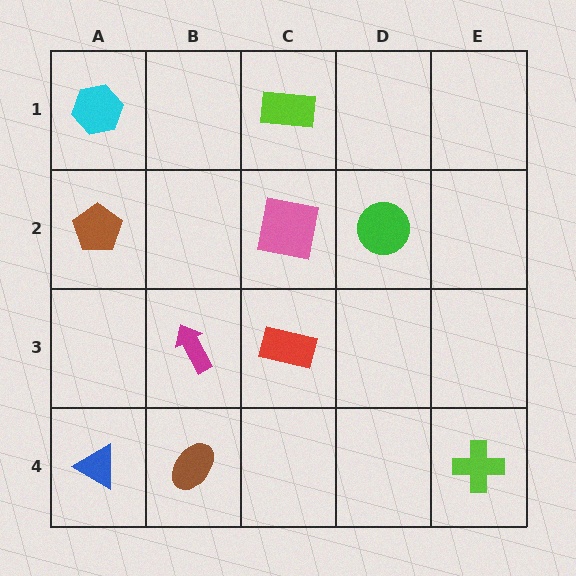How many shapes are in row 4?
3 shapes.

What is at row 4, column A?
A blue triangle.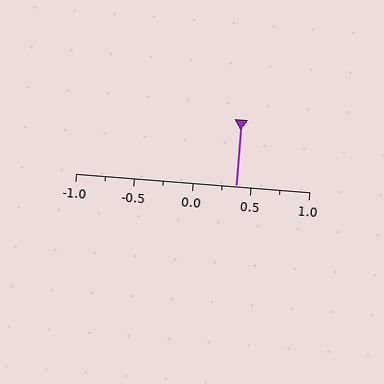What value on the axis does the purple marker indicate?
The marker indicates approximately 0.38.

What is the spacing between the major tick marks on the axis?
The major ticks are spaced 0.5 apart.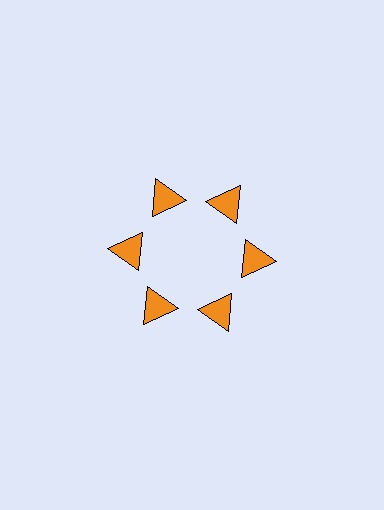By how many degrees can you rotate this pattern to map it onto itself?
The pattern maps onto itself every 60 degrees of rotation.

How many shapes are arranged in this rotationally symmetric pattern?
There are 6 shapes, arranged in 6 groups of 1.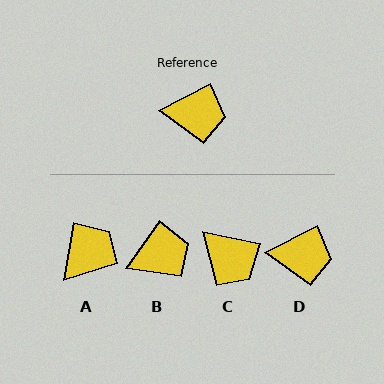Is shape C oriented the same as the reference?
No, it is off by about 39 degrees.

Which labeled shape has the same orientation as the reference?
D.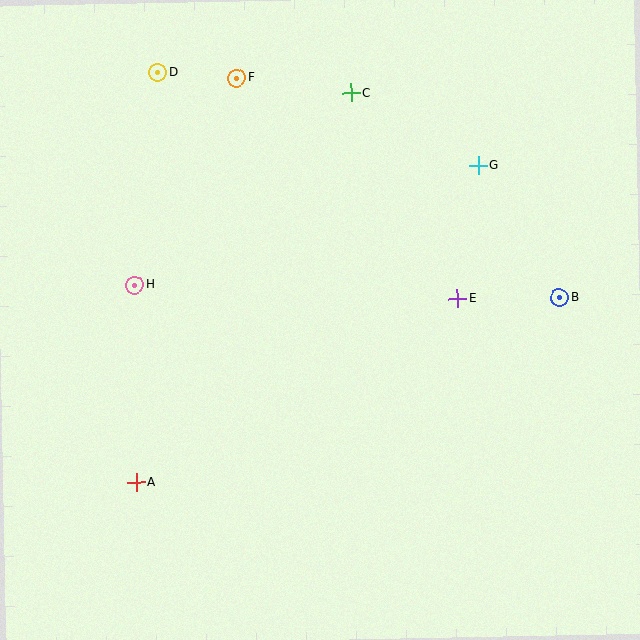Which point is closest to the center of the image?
Point E at (457, 298) is closest to the center.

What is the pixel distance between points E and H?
The distance between E and H is 323 pixels.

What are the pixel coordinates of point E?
Point E is at (457, 298).